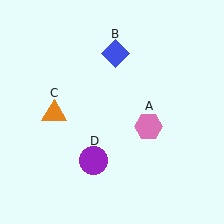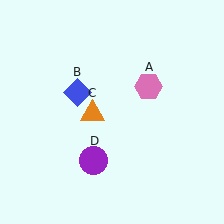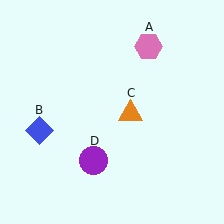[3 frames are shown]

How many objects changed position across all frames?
3 objects changed position: pink hexagon (object A), blue diamond (object B), orange triangle (object C).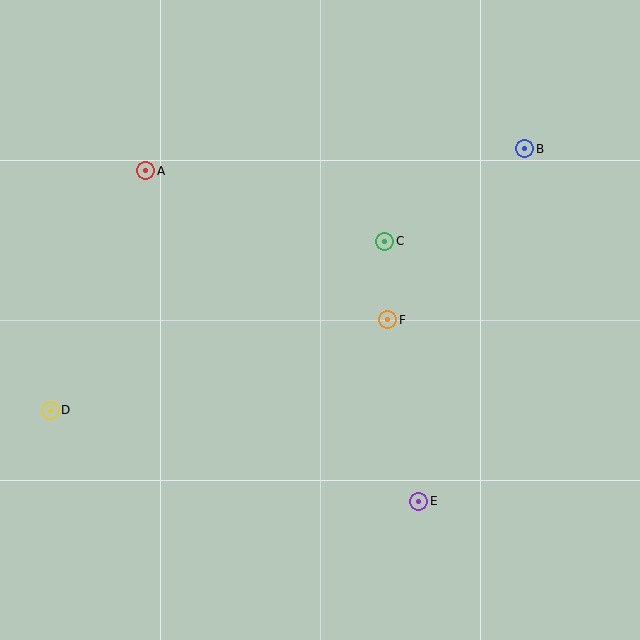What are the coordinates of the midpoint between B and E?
The midpoint between B and E is at (472, 325).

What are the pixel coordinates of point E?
Point E is at (419, 501).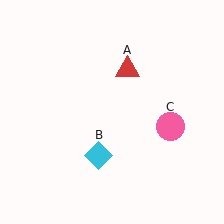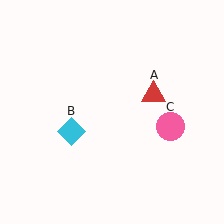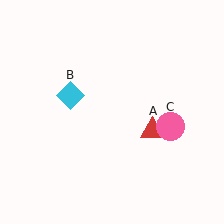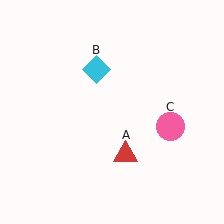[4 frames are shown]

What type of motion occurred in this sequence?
The red triangle (object A), cyan diamond (object B) rotated clockwise around the center of the scene.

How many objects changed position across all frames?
2 objects changed position: red triangle (object A), cyan diamond (object B).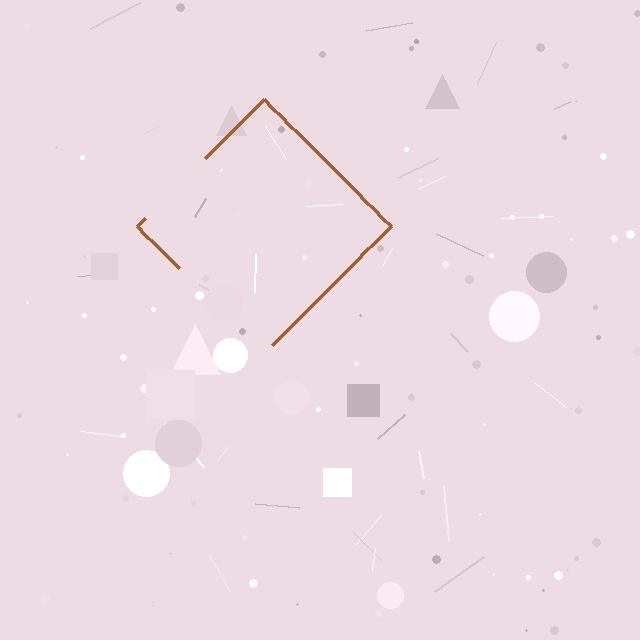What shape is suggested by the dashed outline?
The dashed outline suggests a diamond.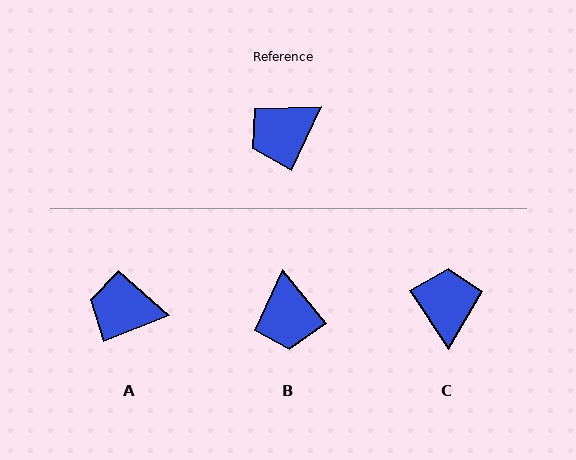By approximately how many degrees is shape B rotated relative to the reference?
Approximately 64 degrees counter-clockwise.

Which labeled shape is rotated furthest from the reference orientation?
C, about 122 degrees away.